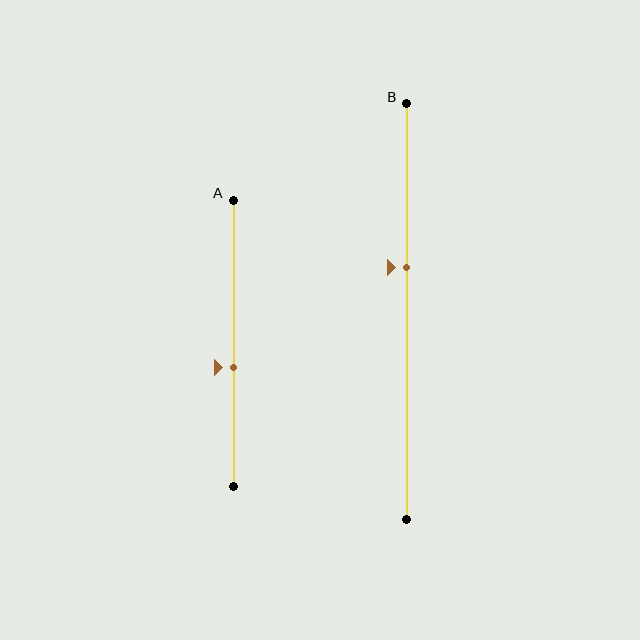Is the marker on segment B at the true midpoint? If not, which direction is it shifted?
No, the marker on segment B is shifted upward by about 11% of the segment length.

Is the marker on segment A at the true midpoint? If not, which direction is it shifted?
No, the marker on segment A is shifted downward by about 8% of the segment length.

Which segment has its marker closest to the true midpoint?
Segment A has its marker closest to the true midpoint.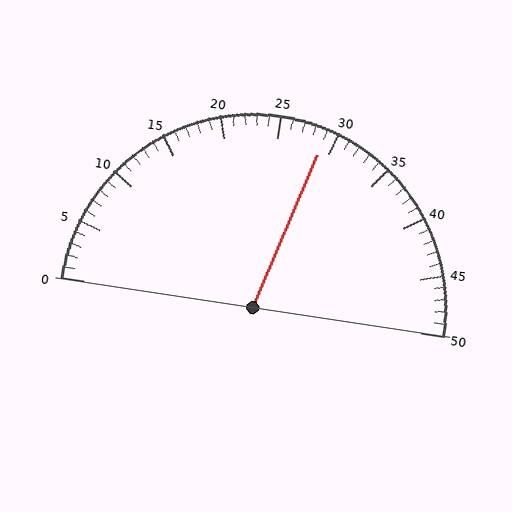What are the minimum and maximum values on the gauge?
The gauge ranges from 0 to 50.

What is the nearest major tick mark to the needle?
The nearest major tick mark is 30.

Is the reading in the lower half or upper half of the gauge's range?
The reading is in the upper half of the range (0 to 50).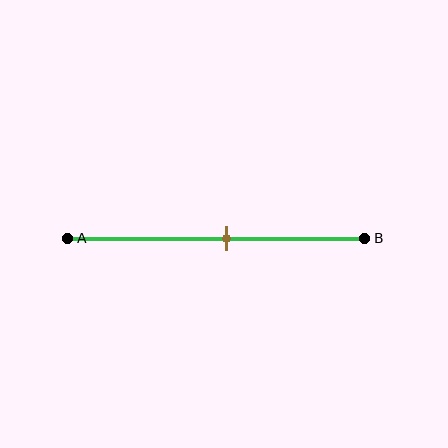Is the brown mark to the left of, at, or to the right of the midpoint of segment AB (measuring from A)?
The brown mark is to the right of the midpoint of segment AB.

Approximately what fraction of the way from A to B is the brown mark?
The brown mark is approximately 55% of the way from A to B.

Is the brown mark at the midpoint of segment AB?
No, the mark is at about 55% from A, not at the 50% midpoint.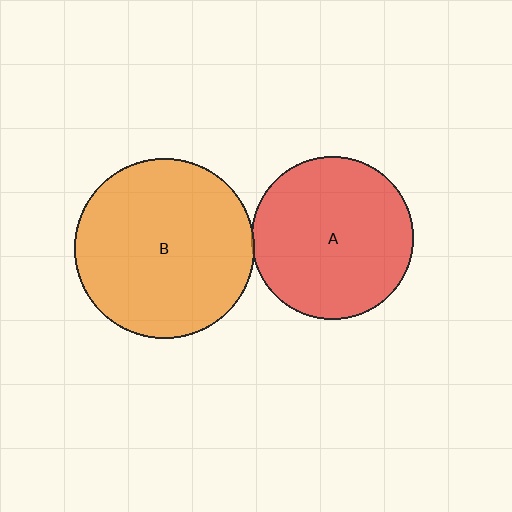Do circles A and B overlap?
Yes.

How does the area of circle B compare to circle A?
Approximately 1.2 times.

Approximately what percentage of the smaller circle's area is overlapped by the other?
Approximately 5%.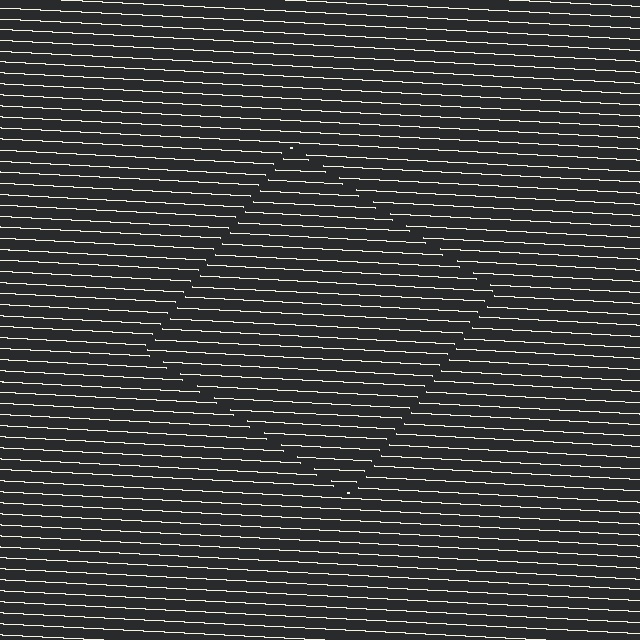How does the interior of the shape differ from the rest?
The interior of the shape contains the same grating, shifted by half a period — the contour is defined by the phase discontinuity where line-ends from the inner and outer gratings abut.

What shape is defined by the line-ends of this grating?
An illusory square. The interior of the shape contains the same grating, shifted by half a period — the contour is defined by the phase discontinuity where line-ends from the inner and outer gratings abut.